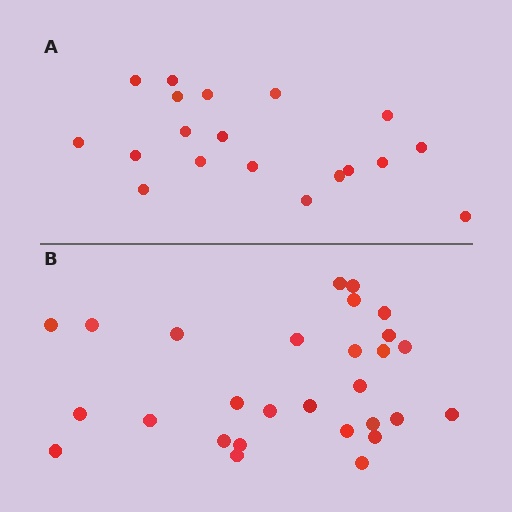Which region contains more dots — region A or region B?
Region B (the bottom region) has more dots.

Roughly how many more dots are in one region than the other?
Region B has roughly 8 or so more dots than region A.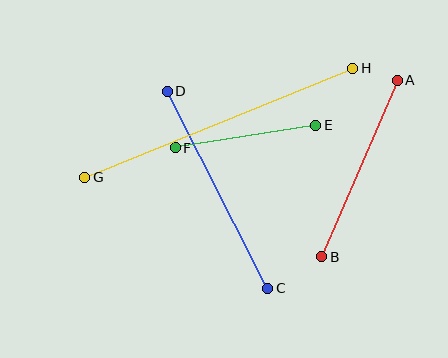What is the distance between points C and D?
The distance is approximately 221 pixels.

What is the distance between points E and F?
The distance is approximately 142 pixels.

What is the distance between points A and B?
The distance is approximately 192 pixels.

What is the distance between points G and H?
The distance is approximately 289 pixels.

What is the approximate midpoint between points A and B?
The midpoint is at approximately (359, 168) pixels.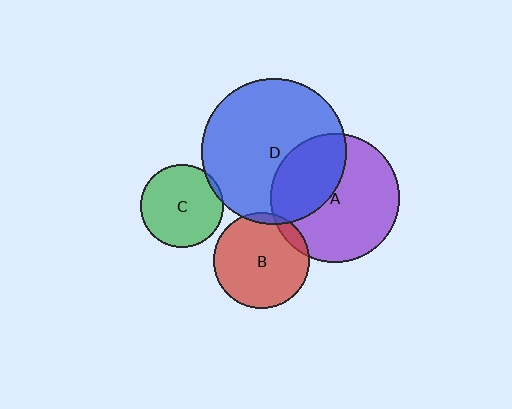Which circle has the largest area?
Circle D (blue).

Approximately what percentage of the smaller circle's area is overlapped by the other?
Approximately 5%.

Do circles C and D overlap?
Yes.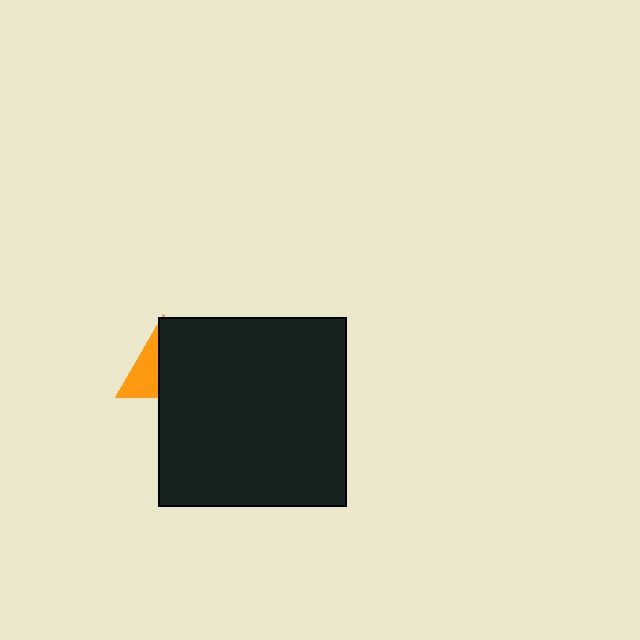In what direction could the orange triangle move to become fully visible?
The orange triangle could move left. That would shift it out from behind the black square entirely.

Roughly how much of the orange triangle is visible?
A small part of it is visible (roughly 39%).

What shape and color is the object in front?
The object in front is a black square.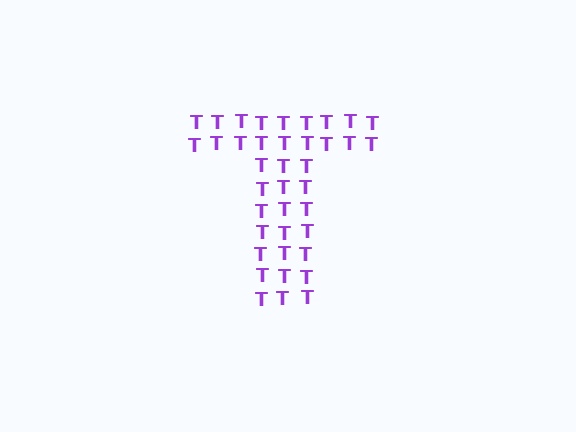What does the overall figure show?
The overall figure shows the letter T.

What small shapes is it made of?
It is made of small letter T's.